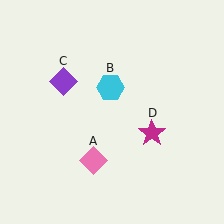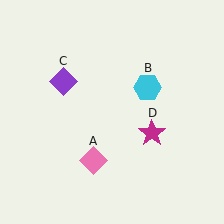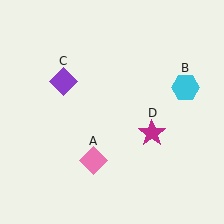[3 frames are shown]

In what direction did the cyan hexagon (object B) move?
The cyan hexagon (object B) moved right.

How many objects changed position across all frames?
1 object changed position: cyan hexagon (object B).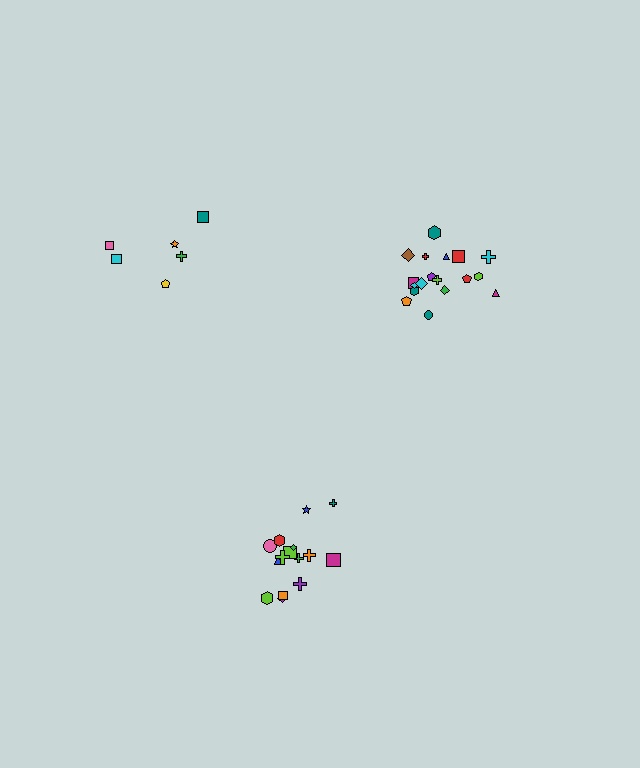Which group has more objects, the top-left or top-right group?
The top-right group.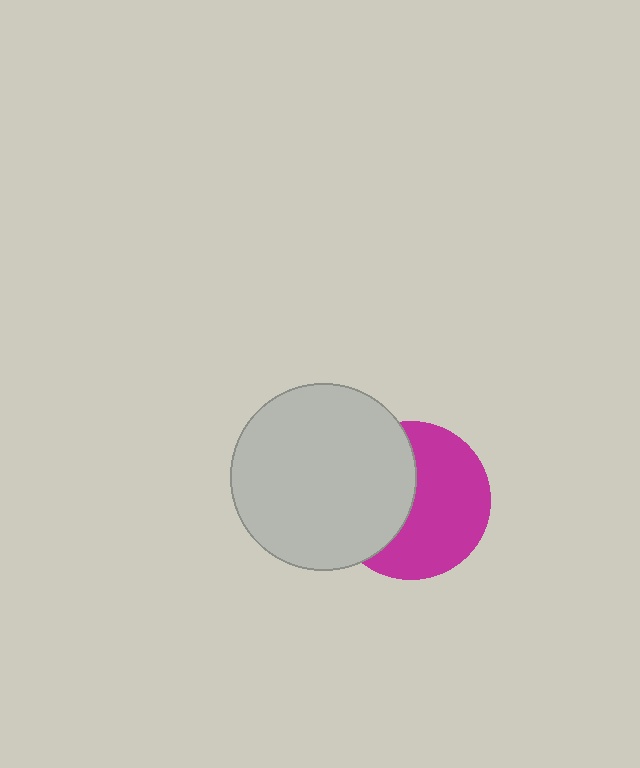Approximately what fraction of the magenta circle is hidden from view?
Roughly 43% of the magenta circle is hidden behind the light gray circle.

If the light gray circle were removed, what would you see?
You would see the complete magenta circle.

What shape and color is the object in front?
The object in front is a light gray circle.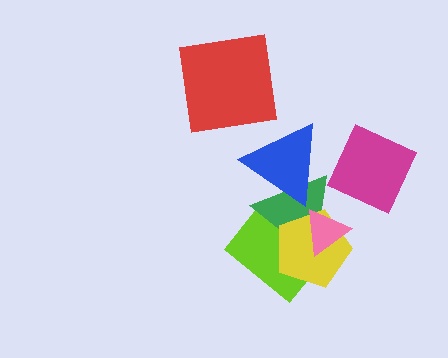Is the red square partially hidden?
No, no other shape covers it.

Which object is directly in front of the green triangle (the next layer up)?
The yellow pentagon is directly in front of the green triangle.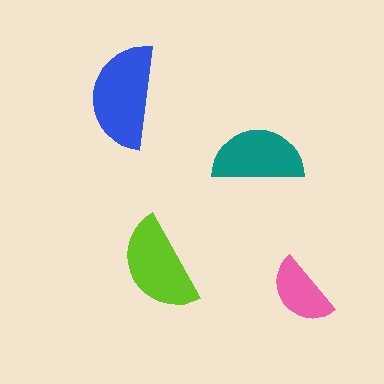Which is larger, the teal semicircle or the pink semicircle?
The teal one.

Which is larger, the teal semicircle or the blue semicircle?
The blue one.